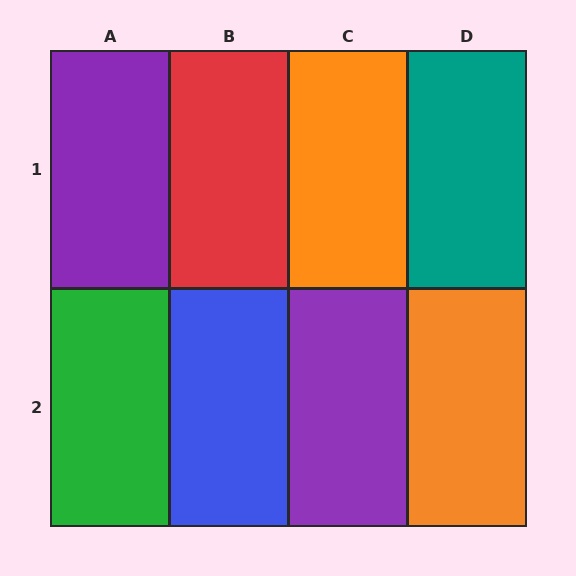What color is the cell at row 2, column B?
Blue.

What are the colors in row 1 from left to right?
Purple, red, orange, teal.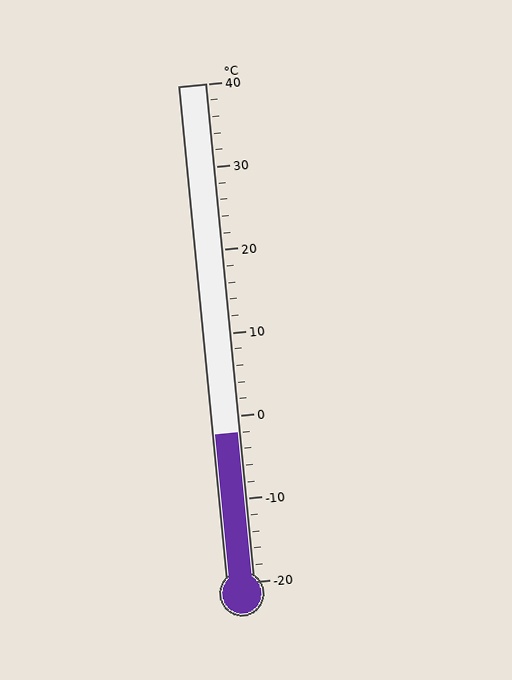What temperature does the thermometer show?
The thermometer shows approximately -2°C.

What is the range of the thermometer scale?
The thermometer scale ranges from -20°C to 40°C.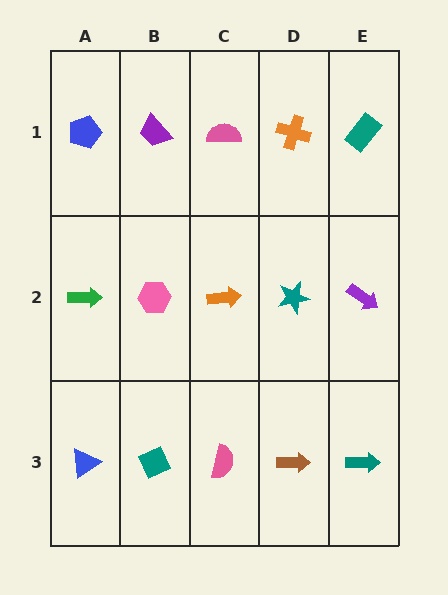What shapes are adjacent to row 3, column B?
A pink hexagon (row 2, column B), a blue triangle (row 3, column A), a pink semicircle (row 3, column C).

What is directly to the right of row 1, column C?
An orange cross.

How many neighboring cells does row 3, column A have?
2.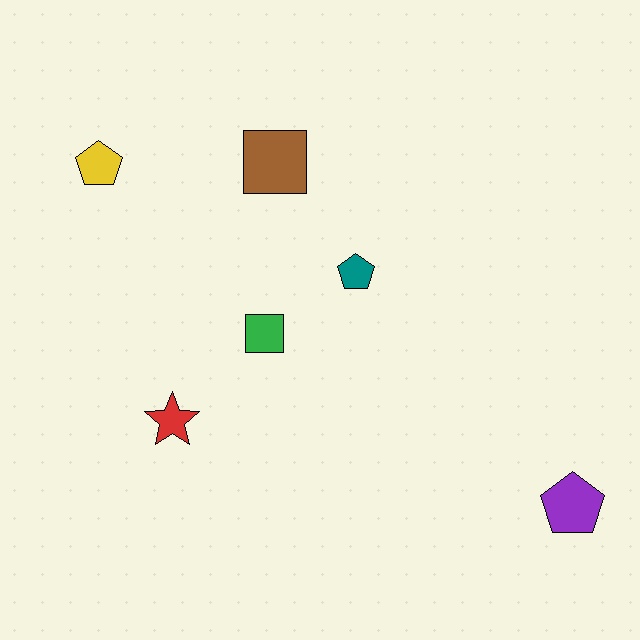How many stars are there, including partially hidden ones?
There is 1 star.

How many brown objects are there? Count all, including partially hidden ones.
There is 1 brown object.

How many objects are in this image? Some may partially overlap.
There are 6 objects.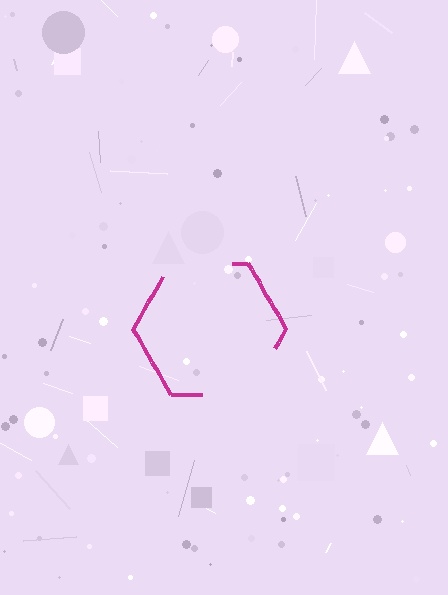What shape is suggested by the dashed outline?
The dashed outline suggests a hexagon.